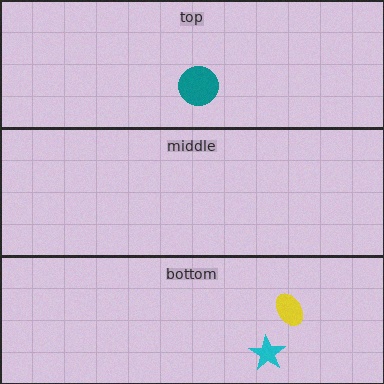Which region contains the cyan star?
The bottom region.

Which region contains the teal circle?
The top region.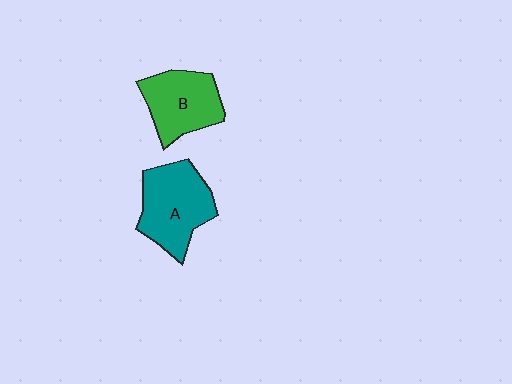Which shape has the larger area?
Shape A (teal).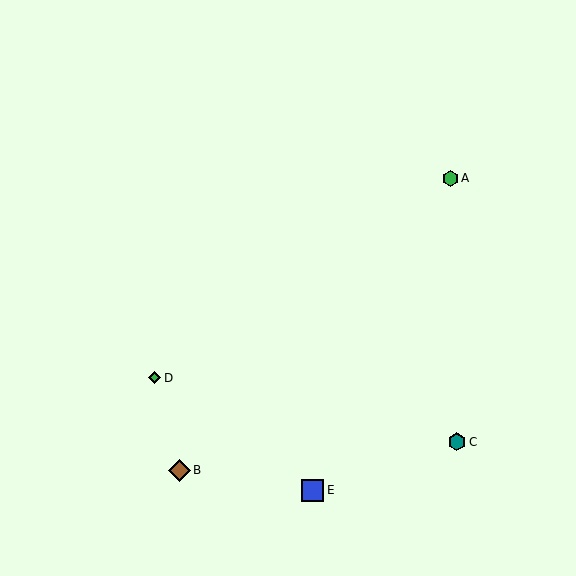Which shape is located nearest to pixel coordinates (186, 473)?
The brown diamond (labeled B) at (179, 470) is nearest to that location.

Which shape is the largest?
The blue square (labeled E) is the largest.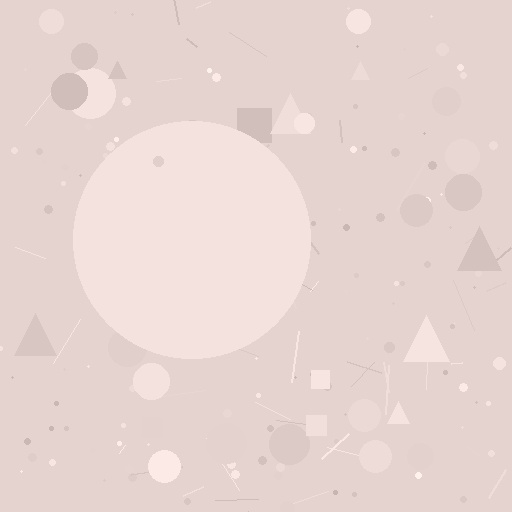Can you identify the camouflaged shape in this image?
The camouflaged shape is a circle.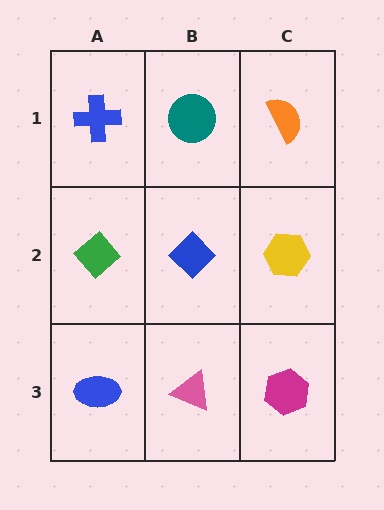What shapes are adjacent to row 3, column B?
A blue diamond (row 2, column B), a blue ellipse (row 3, column A), a magenta hexagon (row 3, column C).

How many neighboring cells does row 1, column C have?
2.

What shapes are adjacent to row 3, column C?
A yellow hexagon (row 2, column C), a pink triangle (row 3, column B).